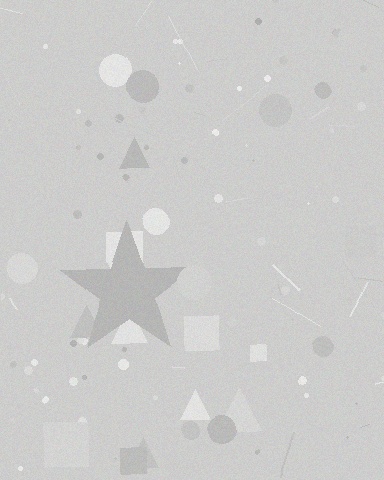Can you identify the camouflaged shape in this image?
The camouflaged shape is a star.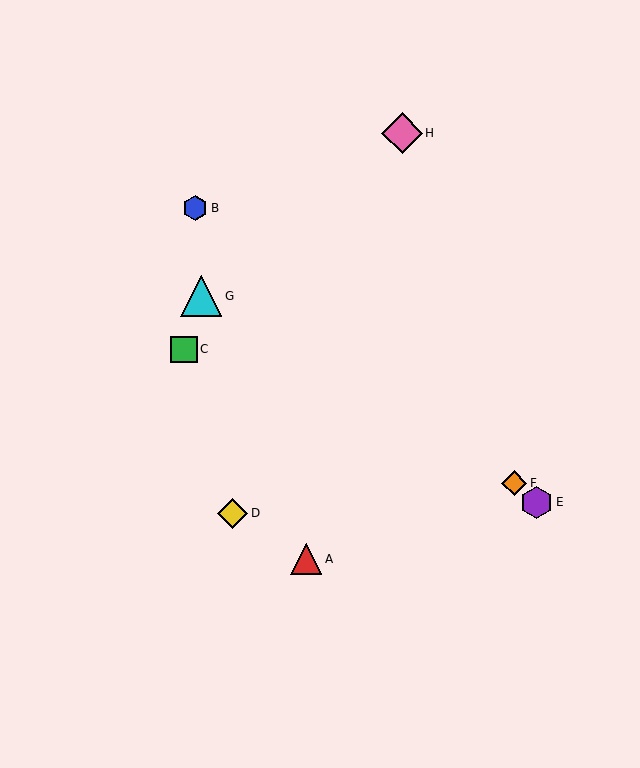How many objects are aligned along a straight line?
3 objects (B, E, F) are aligned along a straight line.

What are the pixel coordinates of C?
Object C is at (184, 349).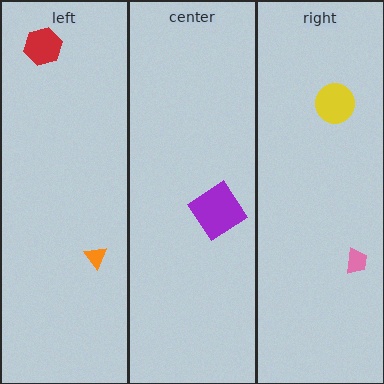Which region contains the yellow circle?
The right region.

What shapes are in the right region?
The pink trapezoid, the yellow circle.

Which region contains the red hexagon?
The left region.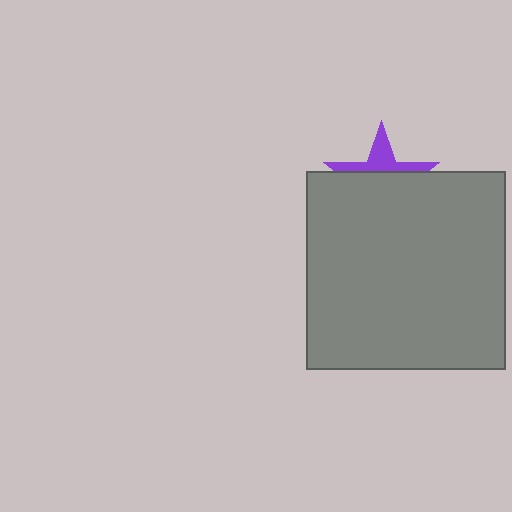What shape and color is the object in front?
The object in front is a gray square.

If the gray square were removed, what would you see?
You would see the complete purple star.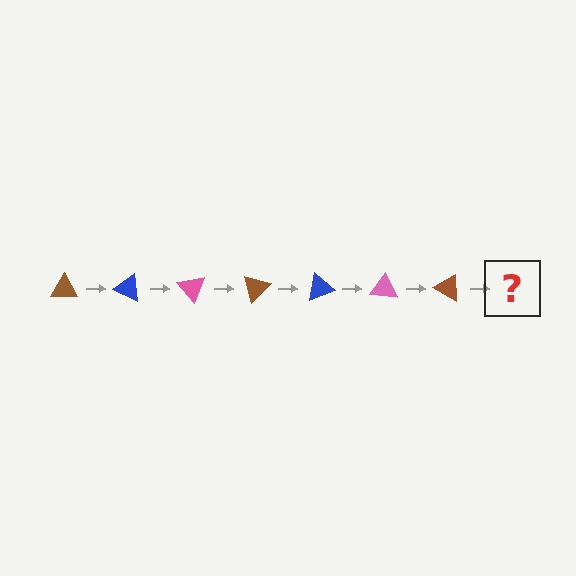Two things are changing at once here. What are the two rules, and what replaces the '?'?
The two rules are that it rotates 25 degrees each step and the color cycles through brown, blue, and pink. The '?' should be a blue triangle, rotated 175 degrees from the start.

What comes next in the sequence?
The next element should be a blue triangle, rotated 175 degrees from the start.